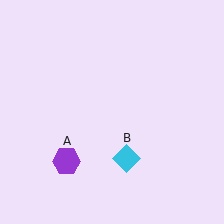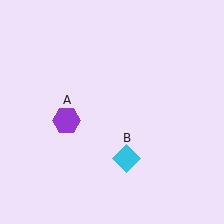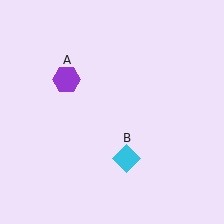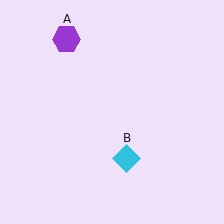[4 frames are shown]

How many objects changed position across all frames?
1 object changed position: purple hexagon (object A).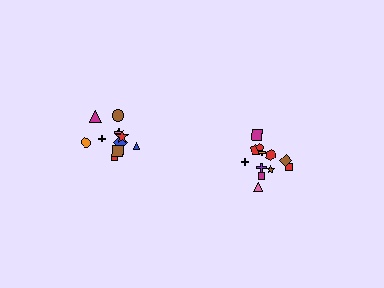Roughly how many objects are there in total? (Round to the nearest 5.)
Roughly 20 objects in total.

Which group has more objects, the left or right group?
The right group.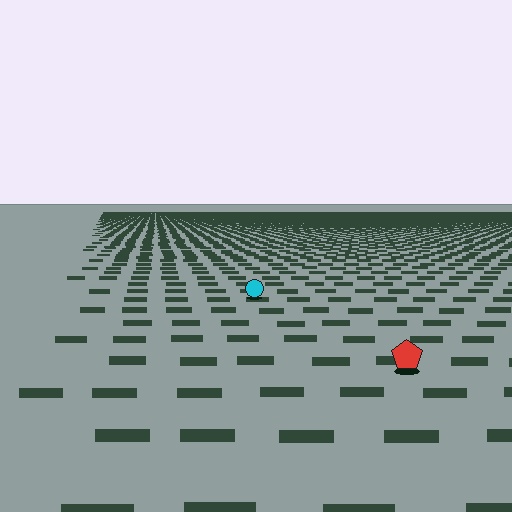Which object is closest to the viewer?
The red pentagon is closest. The texture marks near it are larger and more spread out.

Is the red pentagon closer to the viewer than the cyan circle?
Yes. The red pentagon is closer — you can tell from the texture gradient: the ground texture is coarser near it.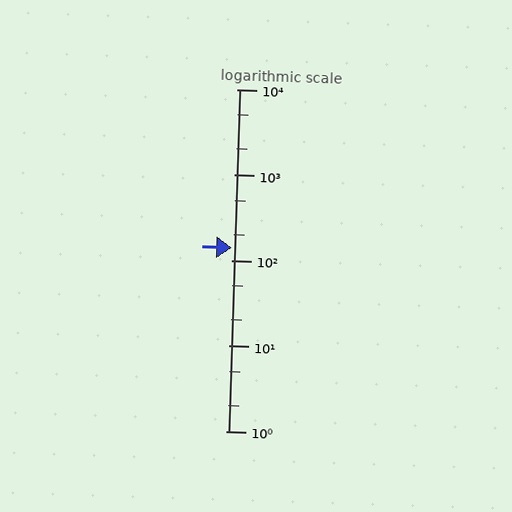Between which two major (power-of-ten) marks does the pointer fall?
The pointer is between 100 and 1000.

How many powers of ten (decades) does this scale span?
The scale spans 4 decades, from 1 to 10000.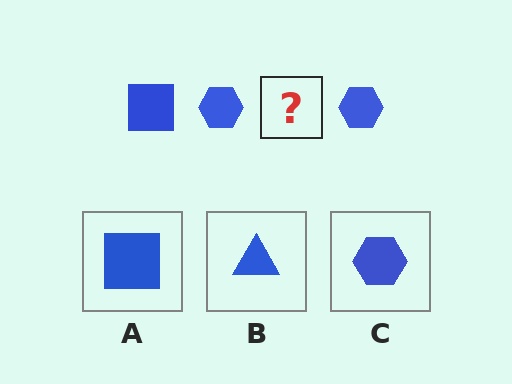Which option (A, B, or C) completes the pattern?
A.